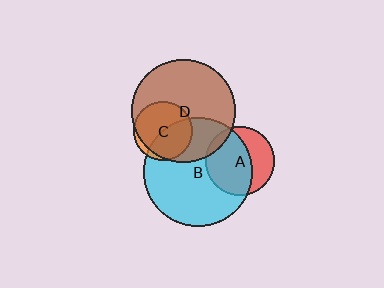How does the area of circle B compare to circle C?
Approximately 3.4 times.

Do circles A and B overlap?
Yes.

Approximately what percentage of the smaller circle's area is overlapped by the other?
Approximately 65%.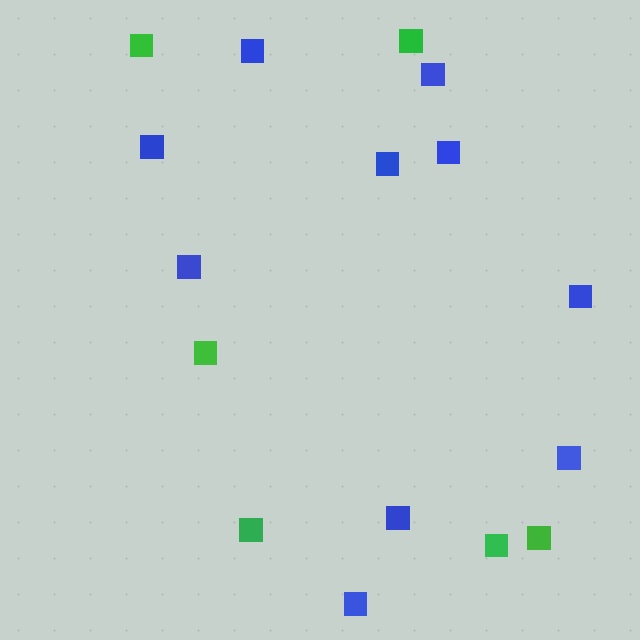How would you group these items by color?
There are 2 groups: one group of blue squares (10) and one group of green squares (6).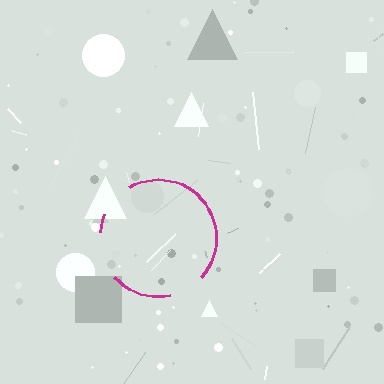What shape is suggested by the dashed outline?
The dashed outline suggests a circle.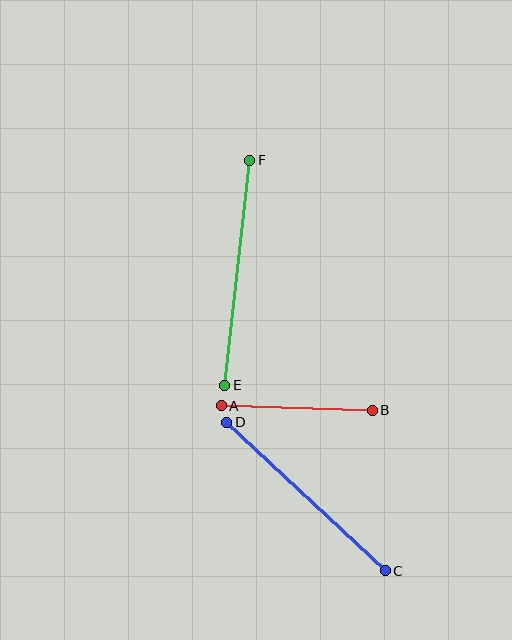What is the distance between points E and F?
The distance is approximately 226 pixels.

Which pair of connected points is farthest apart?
Points E and F are farthest apart.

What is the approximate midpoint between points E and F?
The midpoint is at approximately (237, 273) pixels.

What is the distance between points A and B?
The distance is approximately 151 pixels.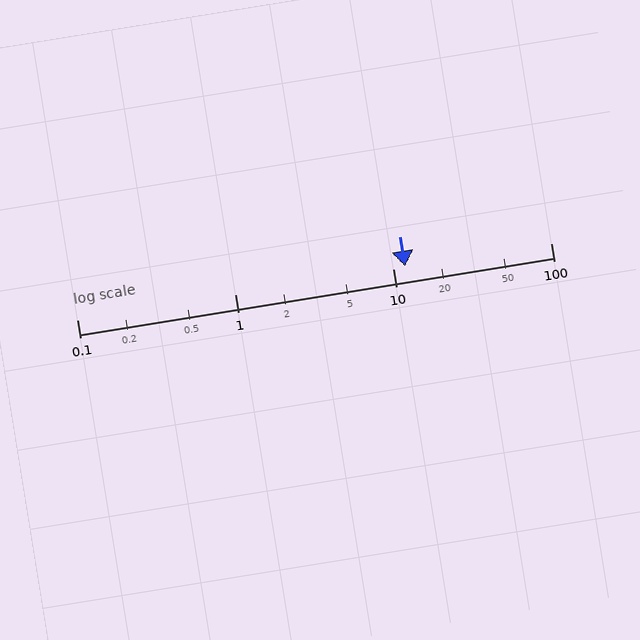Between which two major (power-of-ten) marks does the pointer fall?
The pointer is between 10 and 100.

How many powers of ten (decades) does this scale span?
The scale spans 3 decades, from 0.1 to 100.